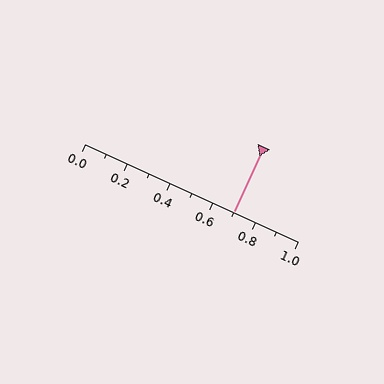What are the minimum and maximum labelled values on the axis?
The axis runs from 0.0 to 1.0.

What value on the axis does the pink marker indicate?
The marker indicates approximately 0.7.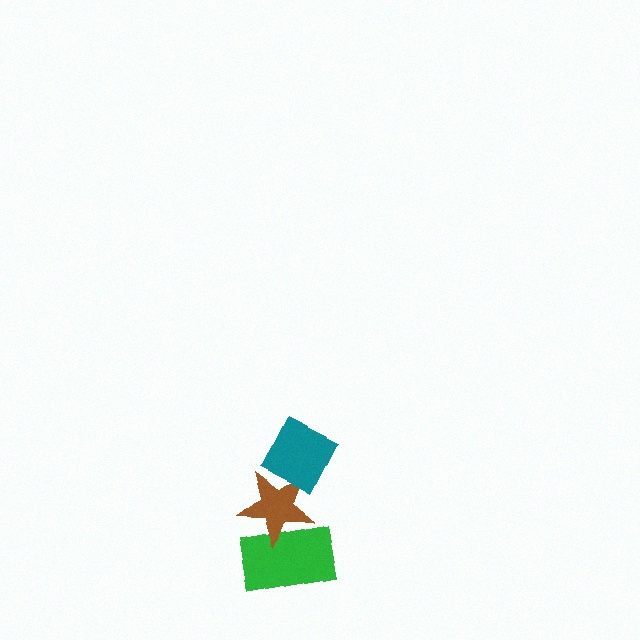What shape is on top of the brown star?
The teal diamond is on top of the brown star.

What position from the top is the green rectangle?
The green rectangle is 3rd from the top.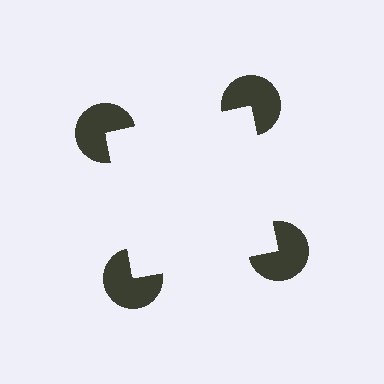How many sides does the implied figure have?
4 sides.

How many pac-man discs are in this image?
There are 4 — one at each vertex of the illusory square.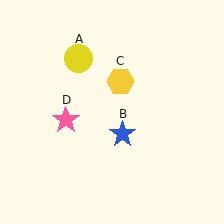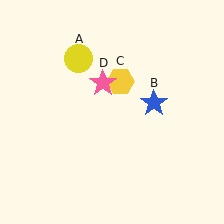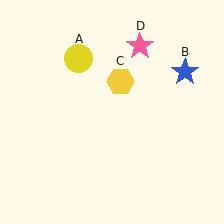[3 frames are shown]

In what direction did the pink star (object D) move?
The pink star (object D) moved up and to the right.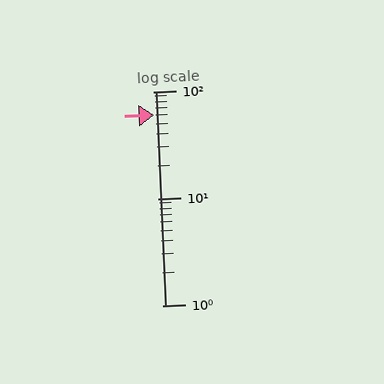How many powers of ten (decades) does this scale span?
The scale spans 2 decades, from 1 to 100.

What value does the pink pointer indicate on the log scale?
The pointer indicates approximately 60.